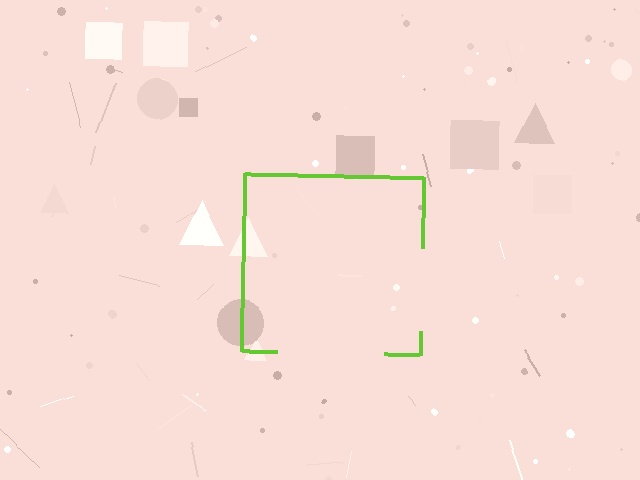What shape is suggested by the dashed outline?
The dashed outline suggests a square.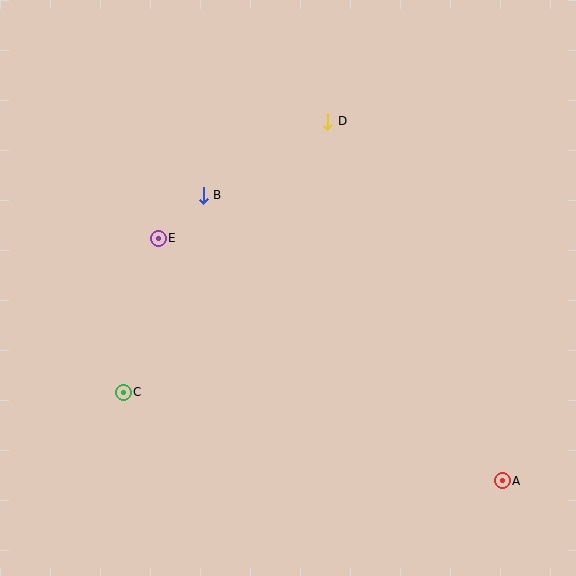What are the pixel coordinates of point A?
Point A is at (502, 481).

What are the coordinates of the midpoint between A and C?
The midpoint between A and C is at (313, 436).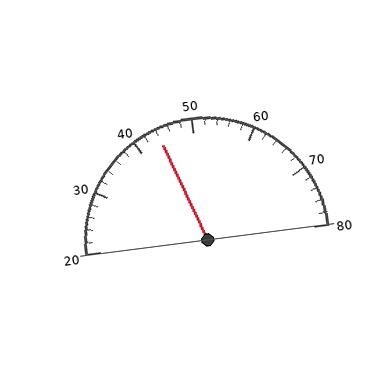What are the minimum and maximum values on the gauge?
The gauge ranges from 20 to 80.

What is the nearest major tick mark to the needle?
The nearest major tick mark is 40.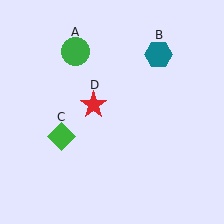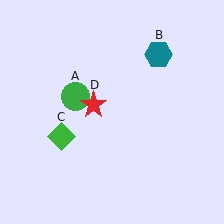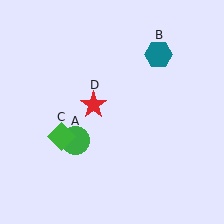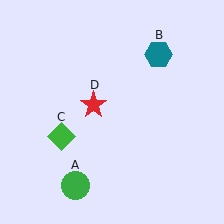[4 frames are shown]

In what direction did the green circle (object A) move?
The green circle (object A) moved down.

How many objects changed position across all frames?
1 object changed position: green circle (object A).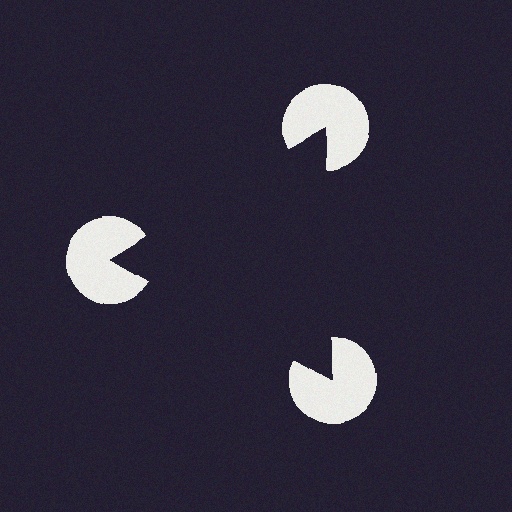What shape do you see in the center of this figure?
An illusory triangle — its edges are inferred from the aligned wedge cuts in the pac-man discs, not physically drawn.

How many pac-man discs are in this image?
There are 3 — one at each vertex of the illusory triangle.